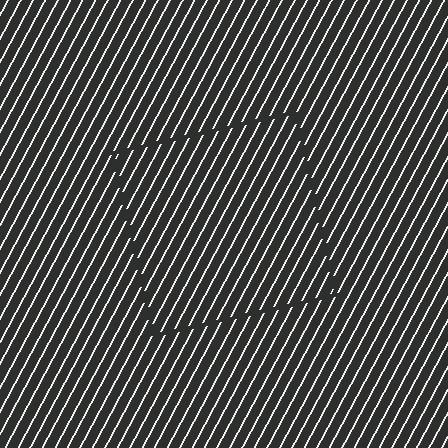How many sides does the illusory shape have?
4 sides — the line-ends trace a square.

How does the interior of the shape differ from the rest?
The interior of the shape contains the same grating, shifted by half a period — the contour is defined by the phase discontinuity where line-ends from the inner and outer gratings abut.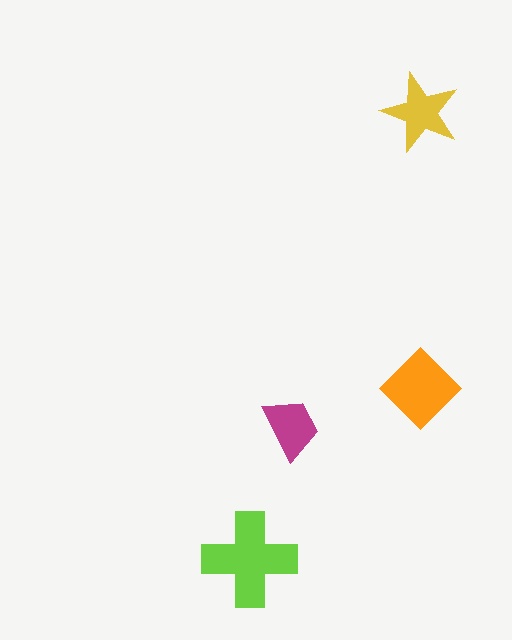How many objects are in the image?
There are 4 objects in the image.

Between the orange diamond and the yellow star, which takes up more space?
The orange diamond.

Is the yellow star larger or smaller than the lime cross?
Smaller.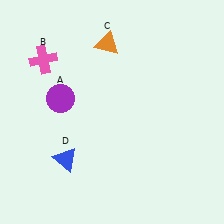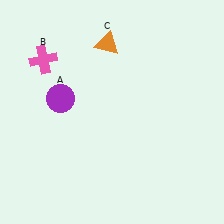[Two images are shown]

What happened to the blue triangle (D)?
The blue triangle (D) was removed in Image 2. It was in the bottom-left area of Image 1.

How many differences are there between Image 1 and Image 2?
There is 1 difference between the two images.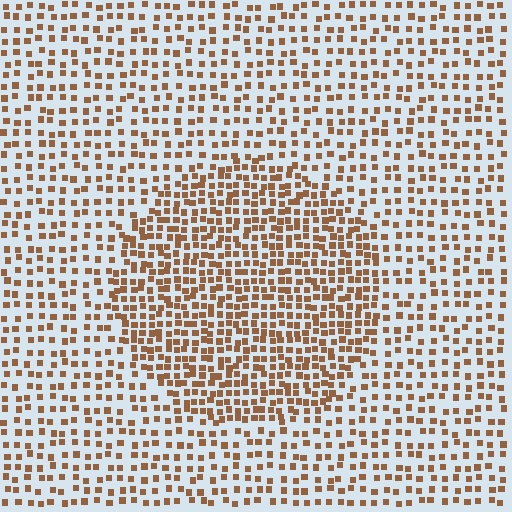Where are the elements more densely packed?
The elements are more densely packed inside the circle boundary.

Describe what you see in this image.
The image contains small brown elements arranged at two different densities. A circle-shaped region is visible where the elements are more densely packed than the surrounding area.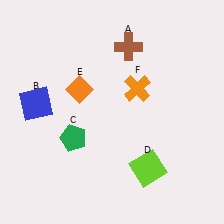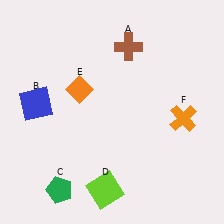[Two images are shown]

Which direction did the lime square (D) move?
The lime square (D) moved left.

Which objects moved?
The objects that moved are: the green pentagon (C), the lime square (D), the orange cross (F).